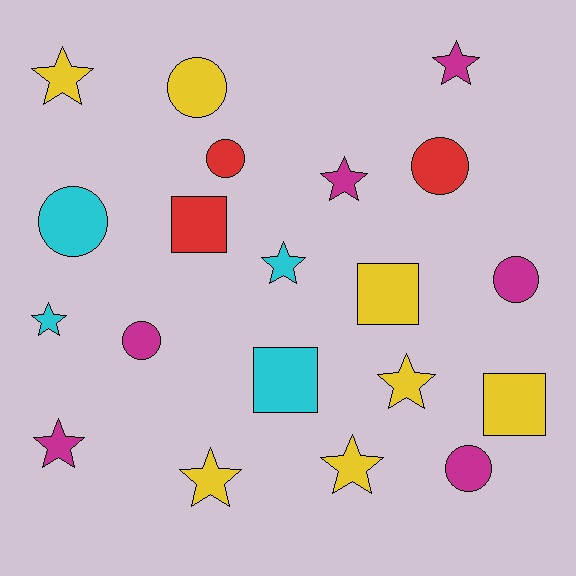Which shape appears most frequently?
Star, with 9 objects.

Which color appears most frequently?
Yellow, with 7 objects.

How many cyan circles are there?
There is 1 cyan circle.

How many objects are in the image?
There are 20 objects.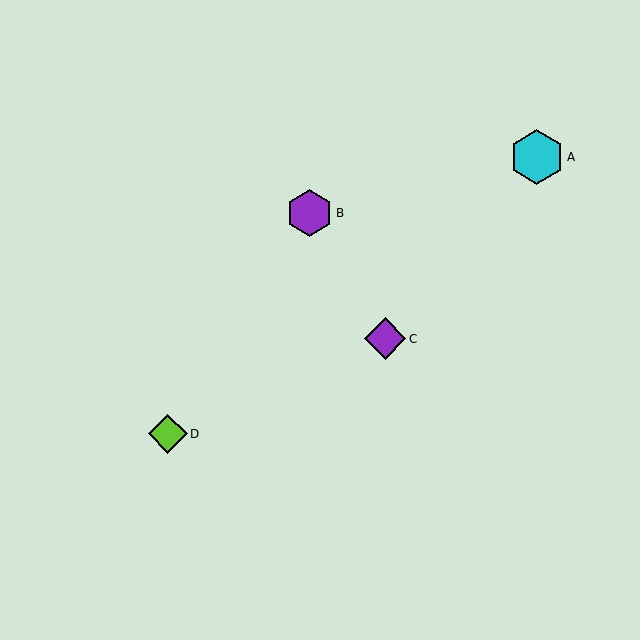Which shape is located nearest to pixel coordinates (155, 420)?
The lime diamond (labeled D) at (168, 434) is nearest to that location.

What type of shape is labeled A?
Shape A is a cyan hexagon.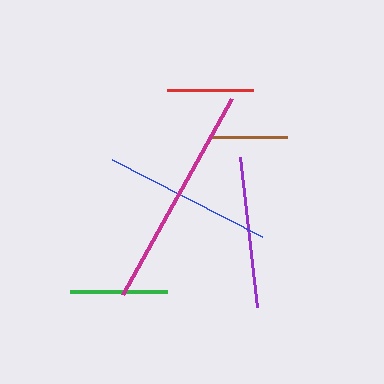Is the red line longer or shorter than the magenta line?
The magenta line is longer than the red line.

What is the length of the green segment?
The green segment is approximately 98 pixels long.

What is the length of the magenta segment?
The magenta segment is approximately 225 pixels long.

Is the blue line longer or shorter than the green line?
The blue line is longer than the green line.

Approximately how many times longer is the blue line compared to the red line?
The blue line is approximately 2.0 times the length of the red line.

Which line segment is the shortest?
The brown line is the shortest at approximately 78 pixels.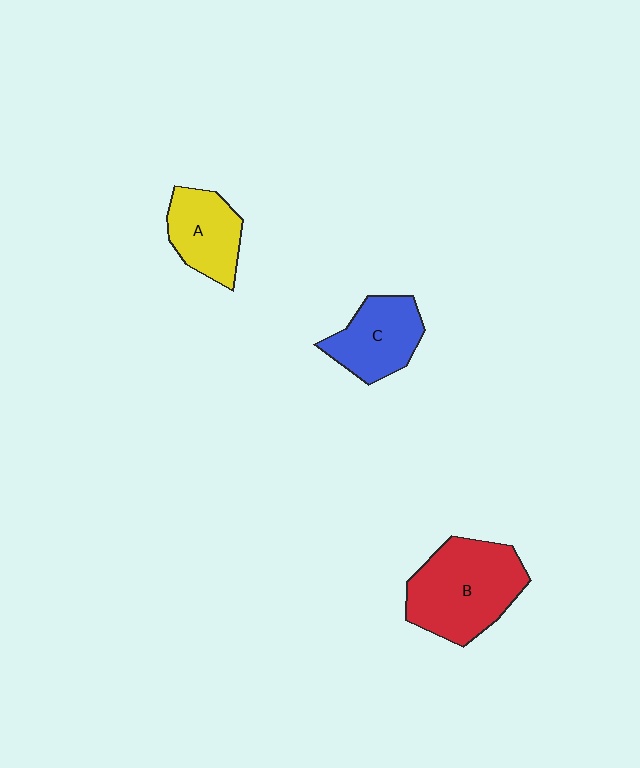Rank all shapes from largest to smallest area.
From largest to smallest: B (red), C (blue), A (yellow).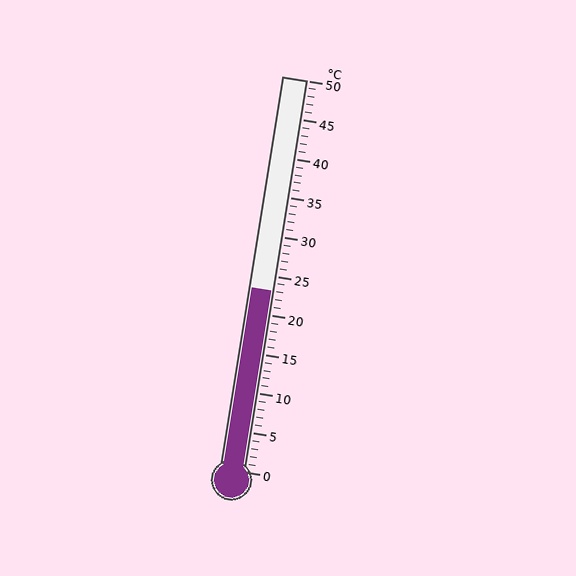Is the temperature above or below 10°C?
The temperature is above 10°C.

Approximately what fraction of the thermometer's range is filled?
The thermometer is filled to approximately 45% of its range.